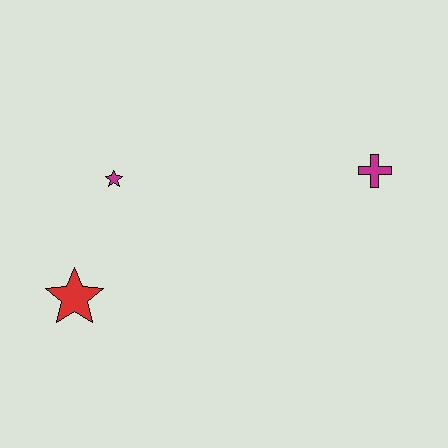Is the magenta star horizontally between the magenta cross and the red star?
Yes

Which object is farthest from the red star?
The magenta cross is farthest from the red star.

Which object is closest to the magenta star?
The red star is closest to the magenta star.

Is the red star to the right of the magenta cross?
No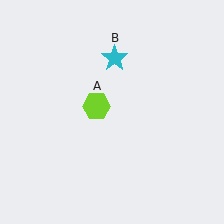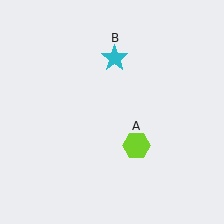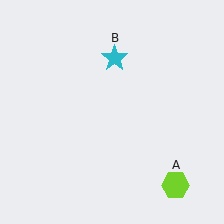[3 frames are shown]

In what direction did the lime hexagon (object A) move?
The lime hexagon (object A) moved down and to the right.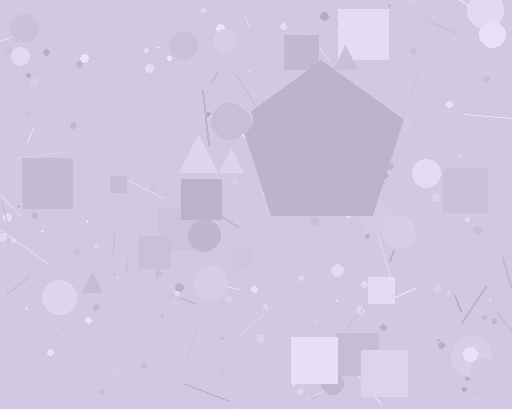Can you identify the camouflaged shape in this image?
The camouflaged shape is a pentagon.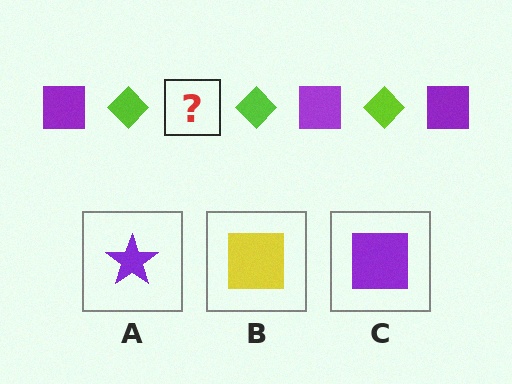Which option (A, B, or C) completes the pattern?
C.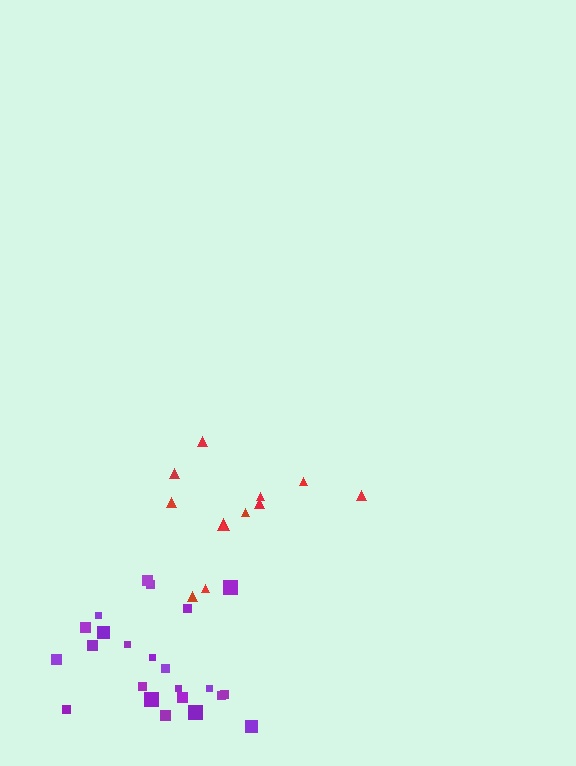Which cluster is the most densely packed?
Purple.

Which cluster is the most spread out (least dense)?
Red.